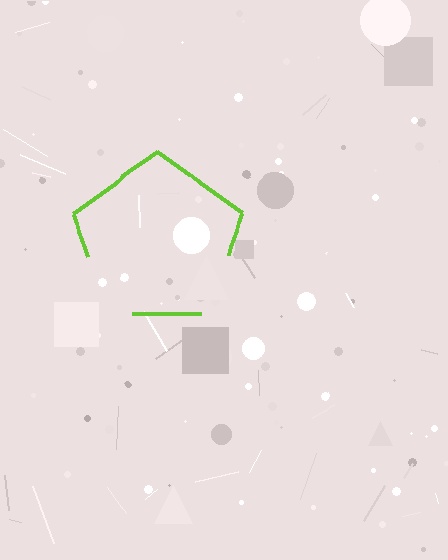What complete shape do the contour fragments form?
The contour fragments form a pentagon.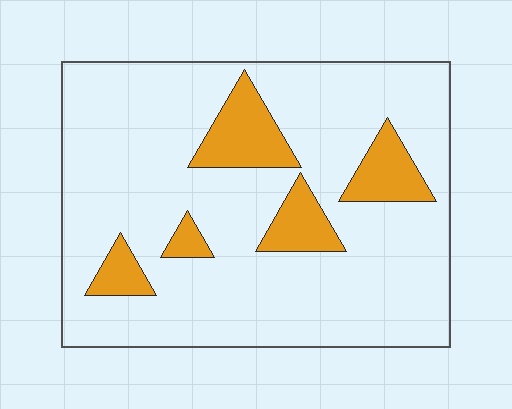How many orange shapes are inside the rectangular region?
5.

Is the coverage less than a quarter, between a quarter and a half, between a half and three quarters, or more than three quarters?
Less than a quarter.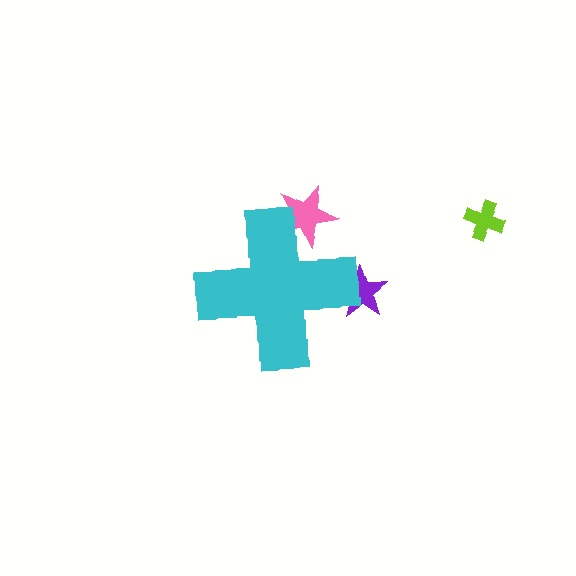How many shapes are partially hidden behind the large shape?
2 shapes are partially hidden.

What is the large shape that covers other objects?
A cyan cross.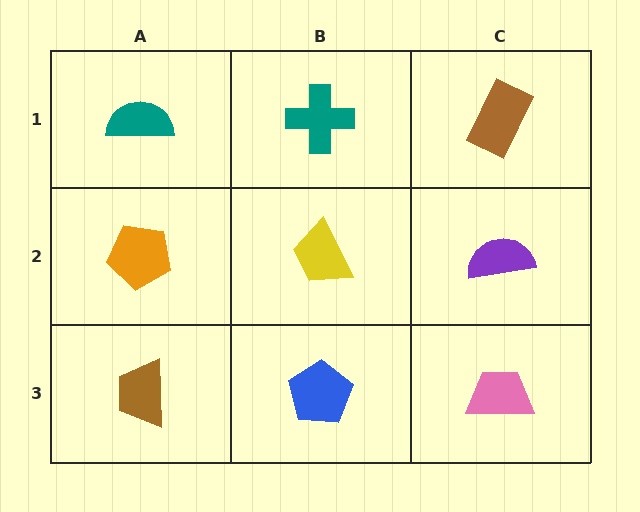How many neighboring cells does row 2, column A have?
3.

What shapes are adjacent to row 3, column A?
An orange pentagon (row 2, column A), a blue pentagon (row 3, column B).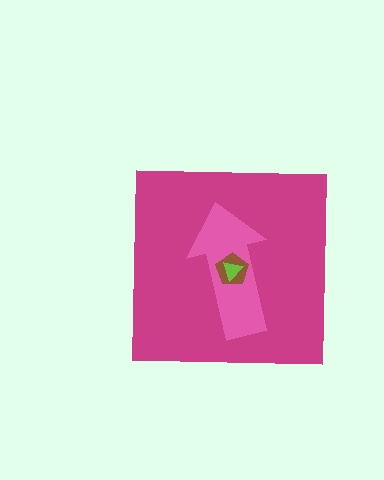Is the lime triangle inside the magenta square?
Yes.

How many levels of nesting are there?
4.